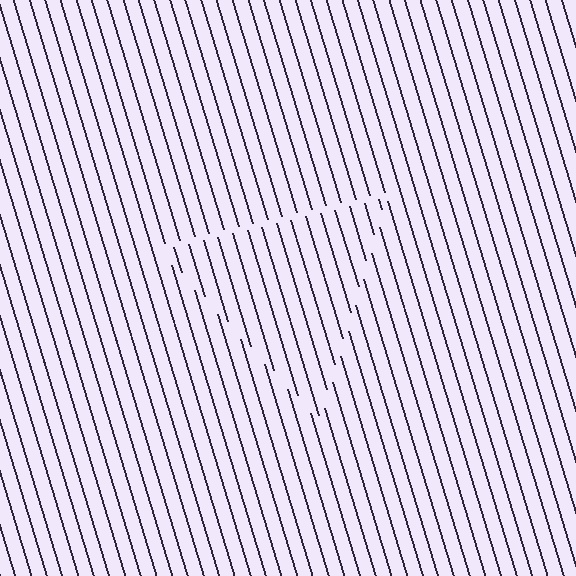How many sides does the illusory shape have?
3 sides — the line-ends trace a triangle.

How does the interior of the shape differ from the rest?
The interior of the shape contains the same grating, shifted by half a period — the contour is defined by the phase discontinuity where line-ends from the inner and outer gratings abut.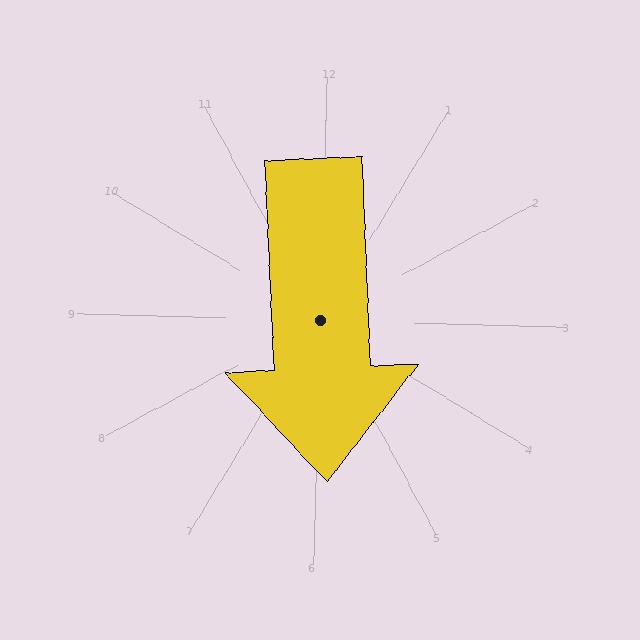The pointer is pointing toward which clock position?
Roughly 6 o'clock.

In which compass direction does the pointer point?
South.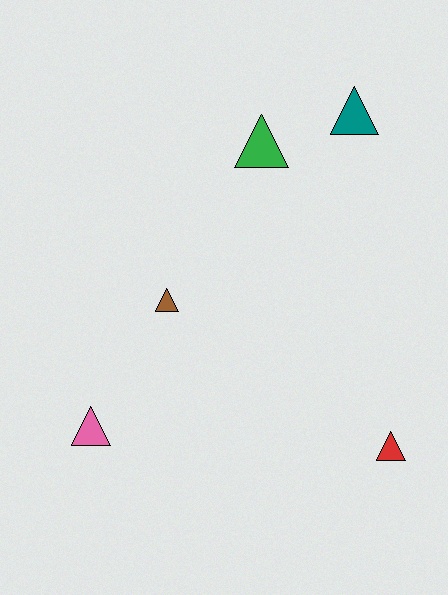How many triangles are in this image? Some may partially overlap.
There are 5 triangles.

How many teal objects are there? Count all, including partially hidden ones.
There is 1 teal object.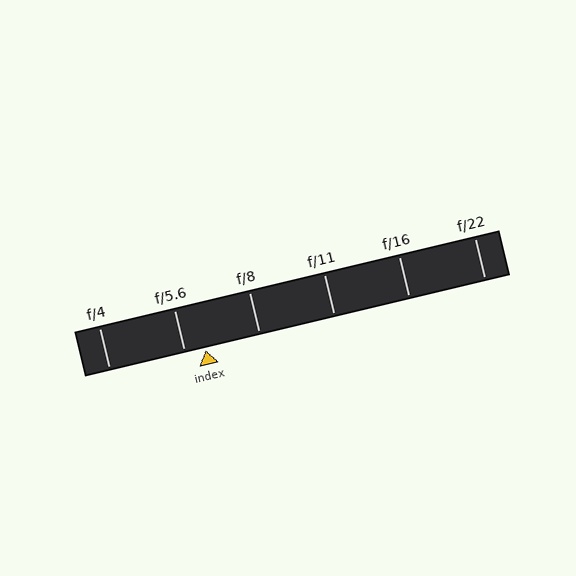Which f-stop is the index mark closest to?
The index mark is closest to f/5.6.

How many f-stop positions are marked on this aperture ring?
There are 6 f-stop positions marked.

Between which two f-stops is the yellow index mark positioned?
The index mark is between f/5.6 and f/8.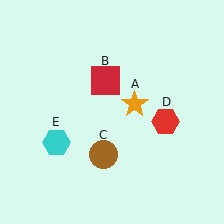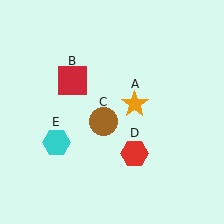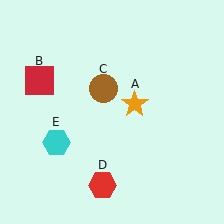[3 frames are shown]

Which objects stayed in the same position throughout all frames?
Orange star (object A) and cyan hexagon (object E) remained stationary.